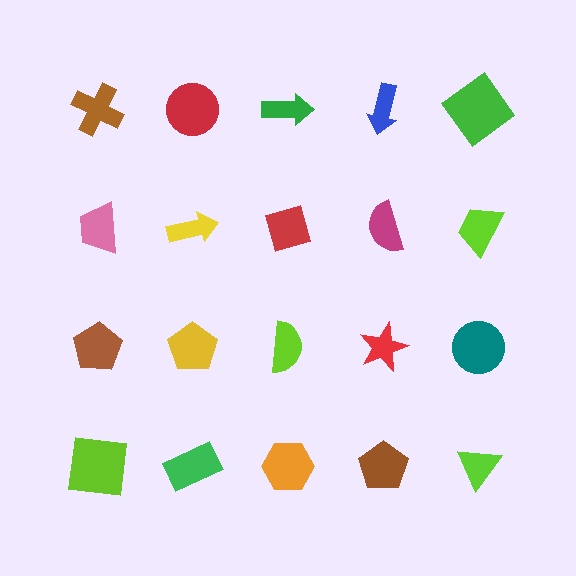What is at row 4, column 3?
An orange hexagon.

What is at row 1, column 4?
A blue arrow.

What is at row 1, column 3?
A green arrow.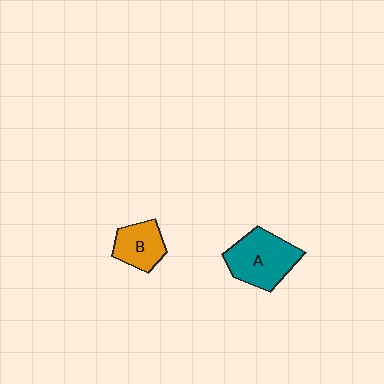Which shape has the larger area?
Shape A (teal).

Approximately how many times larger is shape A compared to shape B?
Approximately 1.6 times.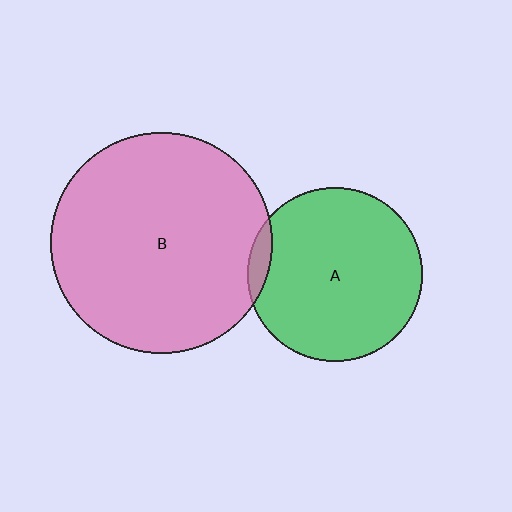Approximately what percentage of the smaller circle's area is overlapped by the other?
Approximately 5%.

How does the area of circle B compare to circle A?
Approximately 1.6 times.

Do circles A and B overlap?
Yes.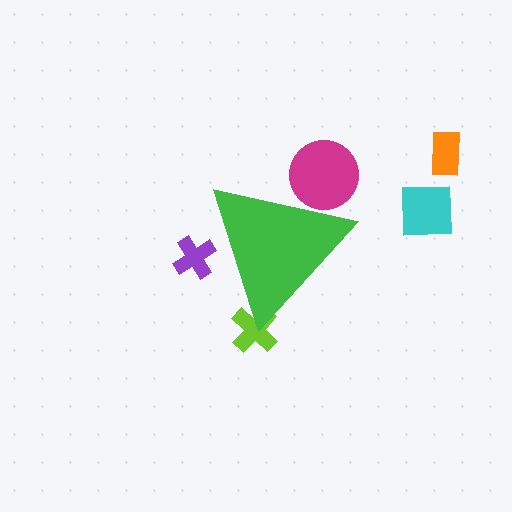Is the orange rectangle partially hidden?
No, the orange rectangle is fully visible.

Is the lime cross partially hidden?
Yes, the lime cross is partially hidden behind the green triangle.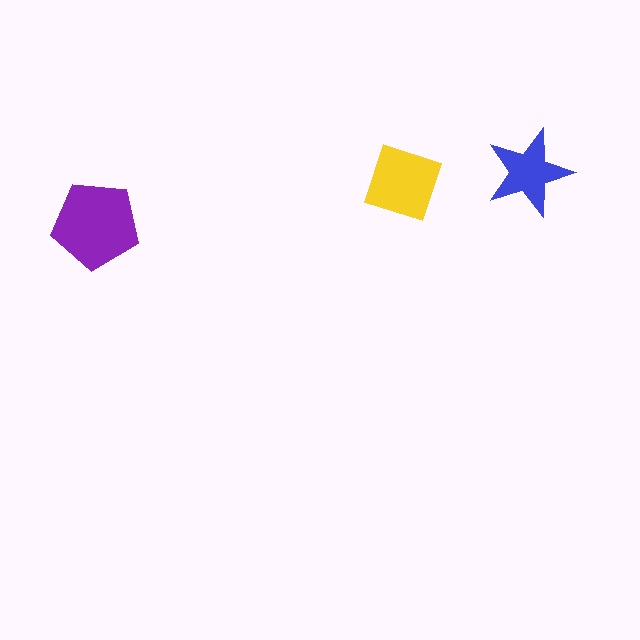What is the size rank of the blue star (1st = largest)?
3rd.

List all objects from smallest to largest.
The blue star, the yellow diamond, the purple pentagon.